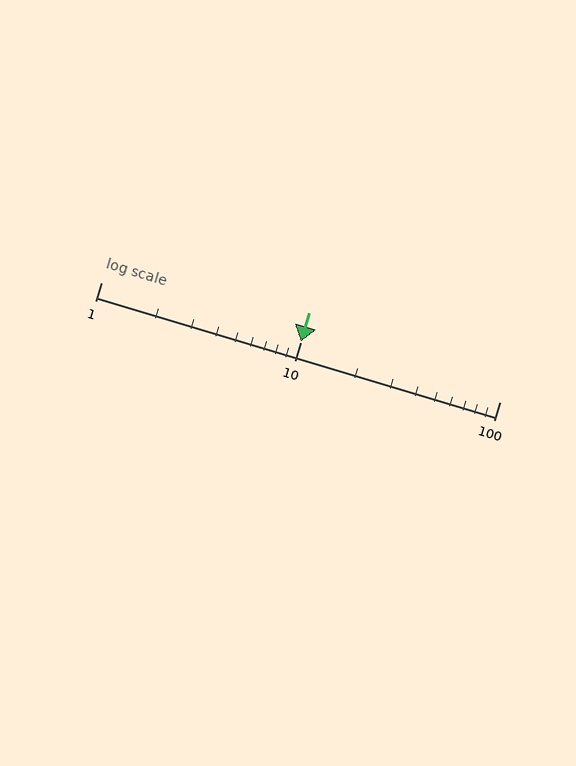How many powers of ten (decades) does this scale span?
The scale spans 2 decades, from 1 to 100.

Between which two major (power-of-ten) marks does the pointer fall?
The pointer is between 10 and 100.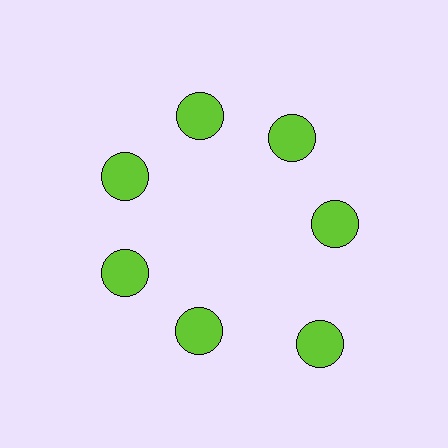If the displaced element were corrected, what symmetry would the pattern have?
It would have 7-fold rotational symmetry — the pattern would map onto itself every 51 degrees.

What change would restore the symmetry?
The symmetry would be restored by moving it inward, back onto the ring so that all 7 circles sit at equal angles and equal distance from the center.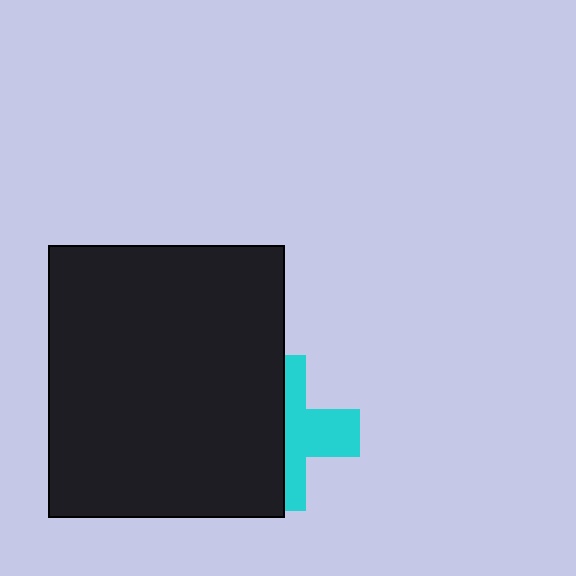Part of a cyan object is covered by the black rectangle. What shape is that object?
It is a cross.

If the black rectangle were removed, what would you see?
You would see the complete cyan cross.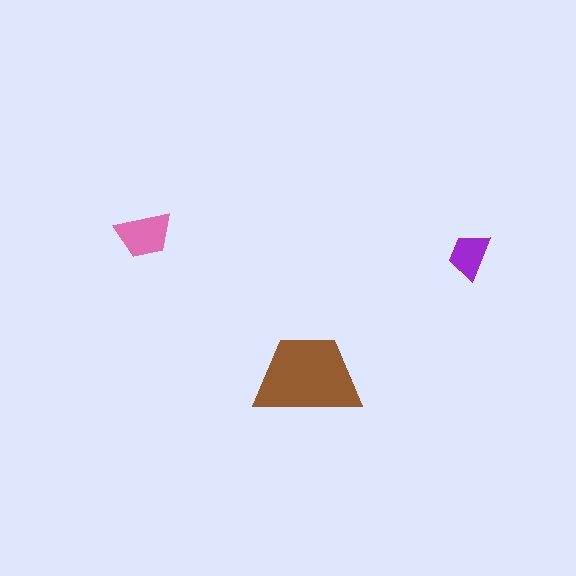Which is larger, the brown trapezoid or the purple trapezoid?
The brown one.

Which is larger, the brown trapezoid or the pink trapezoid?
The brown one.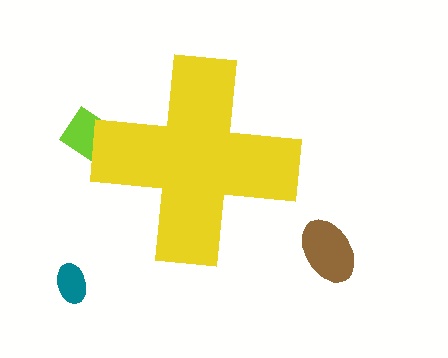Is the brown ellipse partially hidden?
No, the brown ellipse is fully visible.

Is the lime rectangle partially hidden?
Yes, the lime rectangle is partially hidden behind the yellow cross.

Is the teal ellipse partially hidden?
No, the teal ellipse is fully visible.